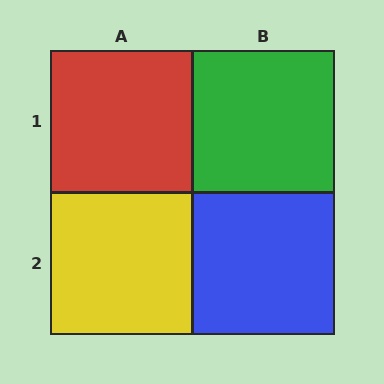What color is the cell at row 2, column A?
Yellow.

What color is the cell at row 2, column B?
Blue.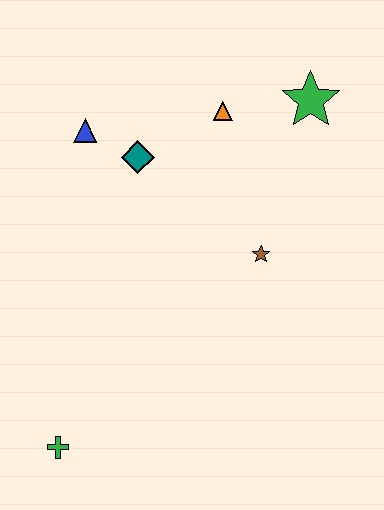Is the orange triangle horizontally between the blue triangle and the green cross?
No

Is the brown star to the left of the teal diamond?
No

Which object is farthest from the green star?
The green cross is farthest from the green star.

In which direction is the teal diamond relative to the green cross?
The teal diamond is above the green cross.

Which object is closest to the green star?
The orange triangle is closest to the green star.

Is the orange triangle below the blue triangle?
No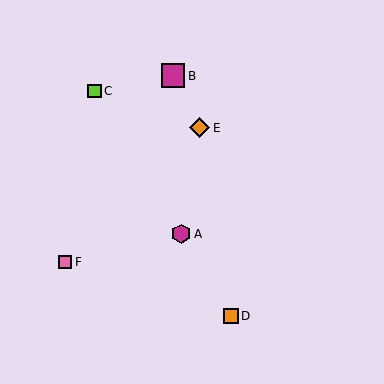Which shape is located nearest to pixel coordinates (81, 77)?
The lime square (labeled C) at (94, 91) is nearest to that location.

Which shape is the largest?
The magenta square (labeled B) is the largest.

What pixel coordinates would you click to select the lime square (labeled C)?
Click at (94, 91) to select the lime square C.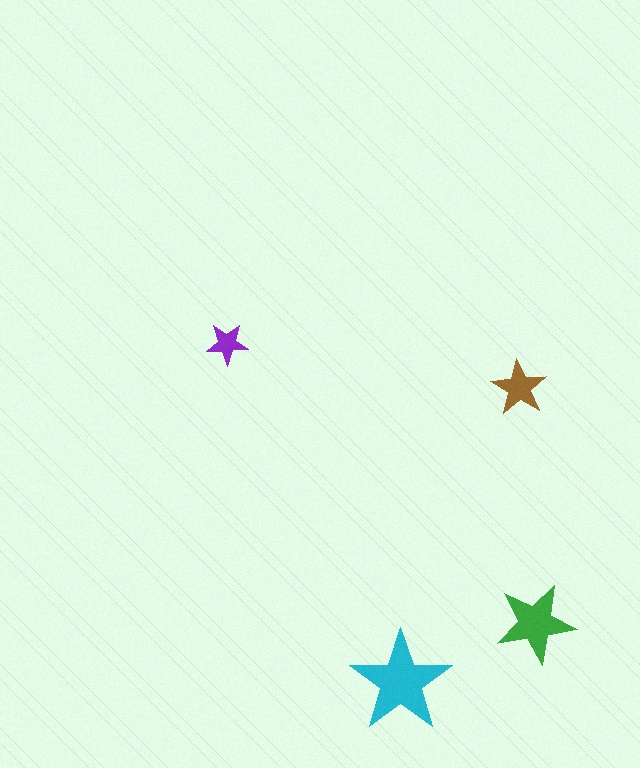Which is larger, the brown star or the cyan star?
The cyan one.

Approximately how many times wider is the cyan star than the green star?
About 1.5 times wider.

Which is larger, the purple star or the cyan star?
The cyan one.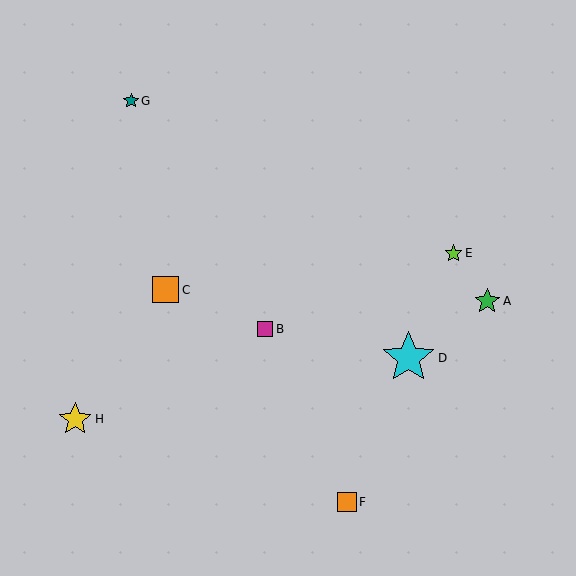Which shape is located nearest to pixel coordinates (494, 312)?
The green star (labeled A) at (487, 301) is nearest to that location.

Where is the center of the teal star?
The center of the teal star is at (131, 101).